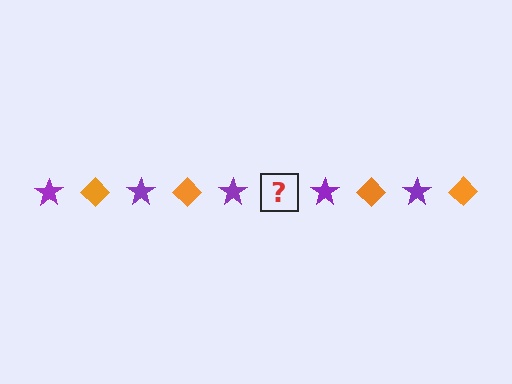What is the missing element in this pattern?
The missing element is an orange diamond.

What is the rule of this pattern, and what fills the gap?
The rule is that the pattern alternates between purple star and orange diamond. The gap should be filled with an orange diamond.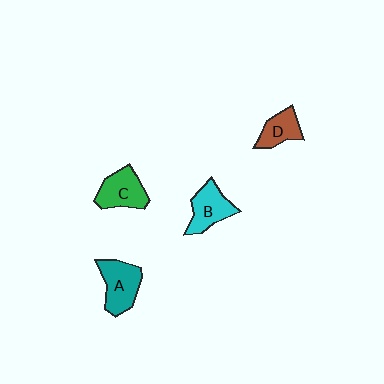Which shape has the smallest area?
Shape D (brown).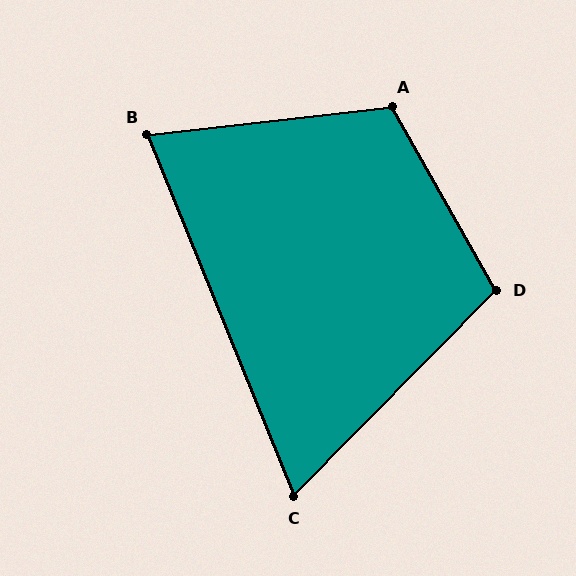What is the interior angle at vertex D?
Approximately 106 degrees (obtuse).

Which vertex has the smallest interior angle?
C, at approximately 67 degrees.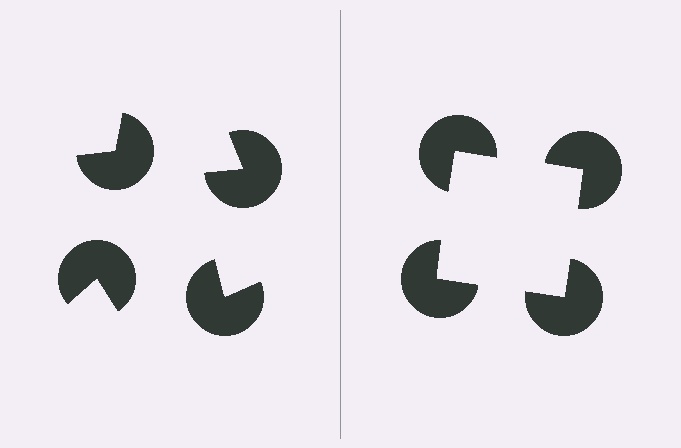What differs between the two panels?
The pac-man discs are positioned identically on both sides; only the wedge orientations differ. On the right they align to a square; on the left they are misaligned.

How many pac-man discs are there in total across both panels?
8 — 4 on each side.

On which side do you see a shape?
An illusory square appears on the right side. On the left side the wedge cuts are rotated, so no coherent shape forms.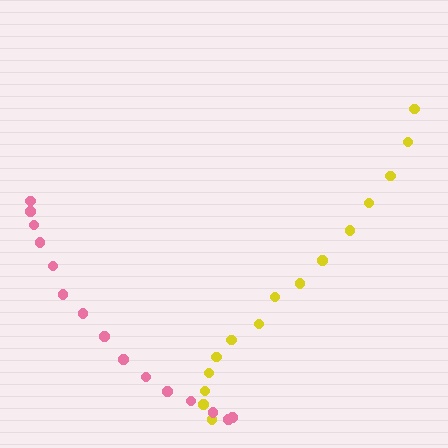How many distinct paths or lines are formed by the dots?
There are 2 distinct paths.